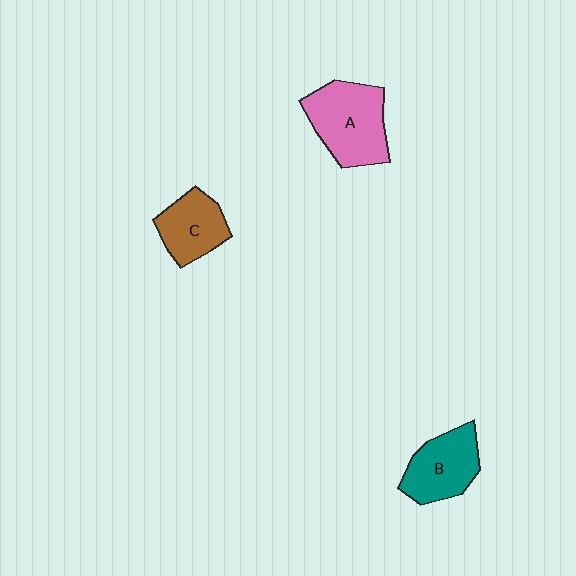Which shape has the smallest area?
Shape C (brown).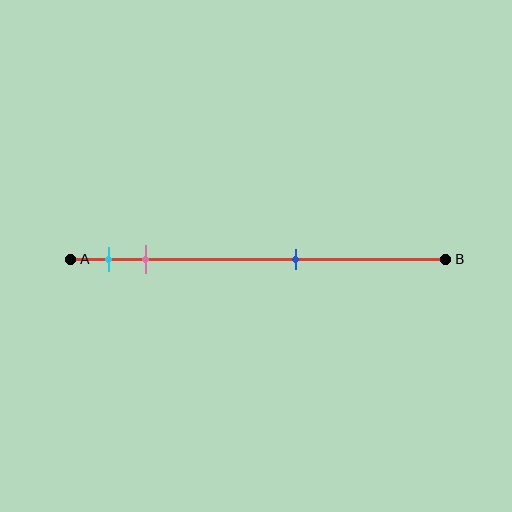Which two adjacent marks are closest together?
The cyan and pink marks are the closest adjacent pair.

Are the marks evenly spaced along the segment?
No, the marks are not evenly spaced.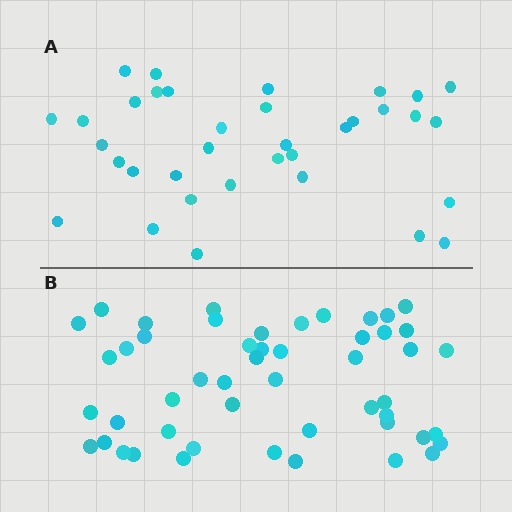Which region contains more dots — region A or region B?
Region B (the bottom region) has more dots.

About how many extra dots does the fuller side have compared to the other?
Region B has approximately 15 more dots than region A.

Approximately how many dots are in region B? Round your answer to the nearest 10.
About 50 dots.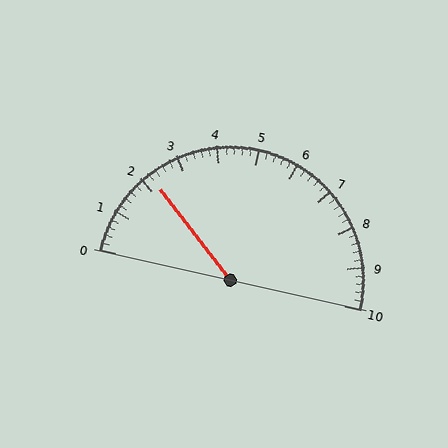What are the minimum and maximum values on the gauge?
The gauge ranges from 0 to 10.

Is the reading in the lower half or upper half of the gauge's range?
The reading is in the lower half of the range (0 to 10).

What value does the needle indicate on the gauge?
The needle indicates approximately 2.2.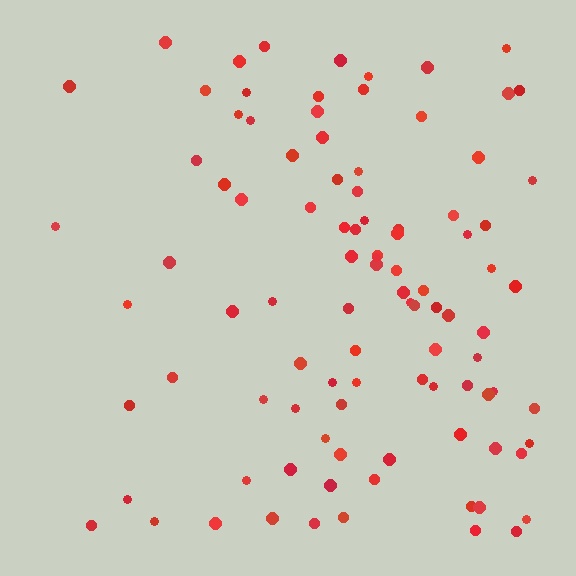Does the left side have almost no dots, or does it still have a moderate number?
Still a moderate number, just noticeably fewer than the right.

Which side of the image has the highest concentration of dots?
The right.